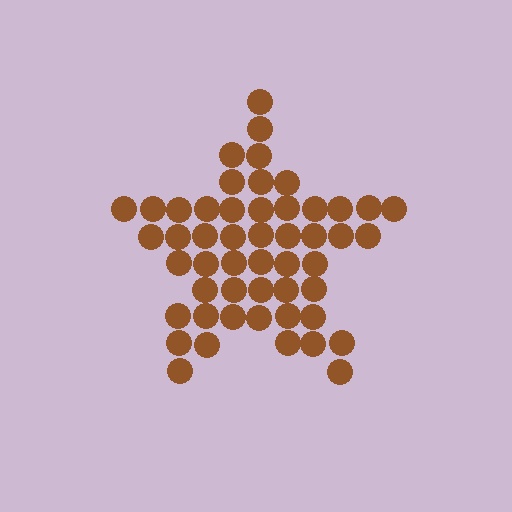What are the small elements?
The small elements are circles.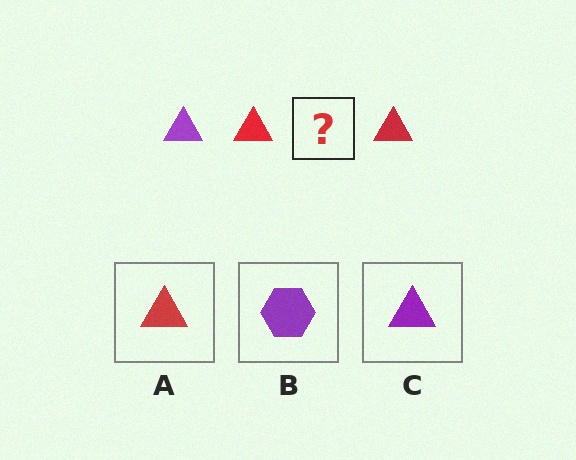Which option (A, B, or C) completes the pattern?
C.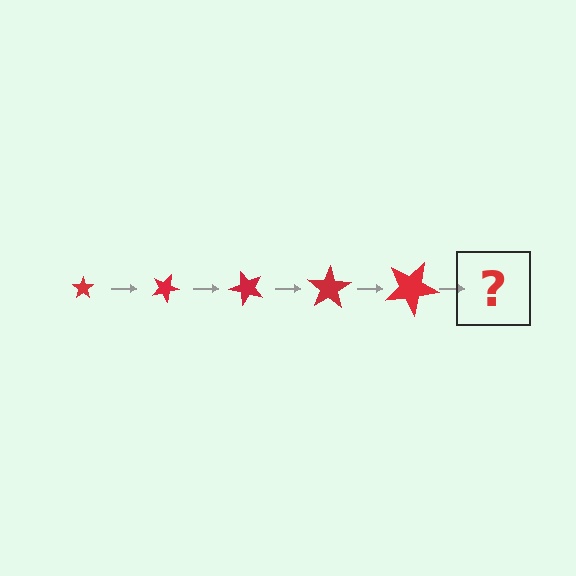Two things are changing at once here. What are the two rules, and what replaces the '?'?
The two rules are that the star grows larger each step and it rotates 25 degrees each step. The '?' should be a star, larger than the previous one and rotated 125 degrees from the start.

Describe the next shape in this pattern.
It should be a star, larger than the previous one and rotated 125 degrees from the start.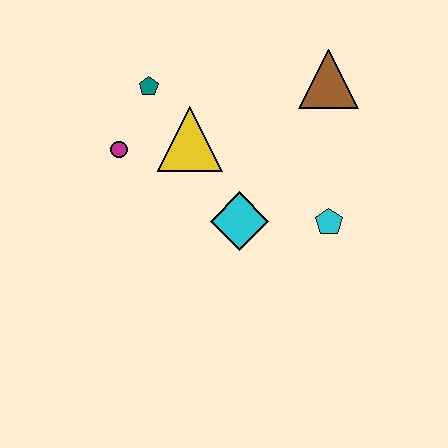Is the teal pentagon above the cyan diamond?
Yes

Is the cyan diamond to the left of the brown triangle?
Yes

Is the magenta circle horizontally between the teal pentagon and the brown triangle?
No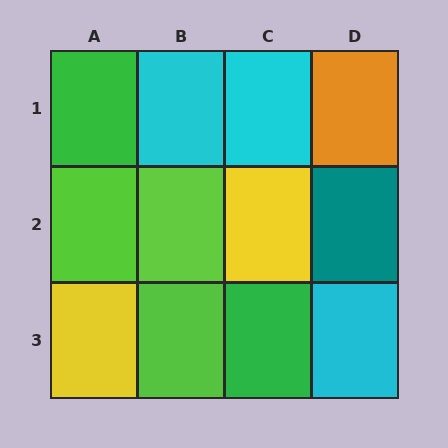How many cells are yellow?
2 cells are yellow.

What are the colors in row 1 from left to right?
Green, cyan, cyan, orange.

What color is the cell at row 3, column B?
Lime.